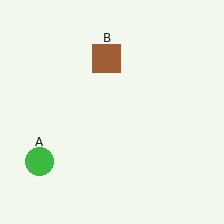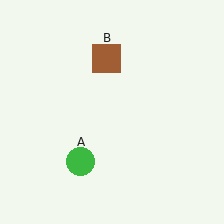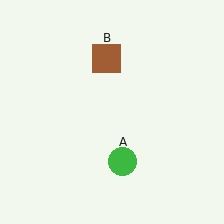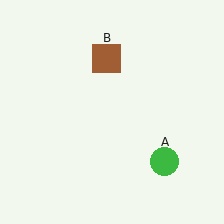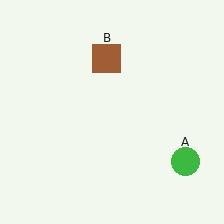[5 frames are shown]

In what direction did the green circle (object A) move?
The green circle (object A) moved right.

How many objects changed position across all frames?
1 object changed position: green circle (object A).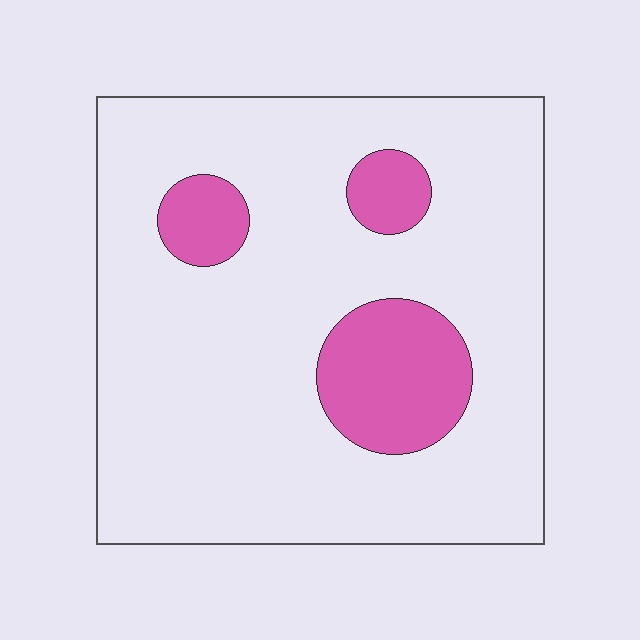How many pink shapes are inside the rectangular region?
3.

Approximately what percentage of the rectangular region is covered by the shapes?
Approximately 15%.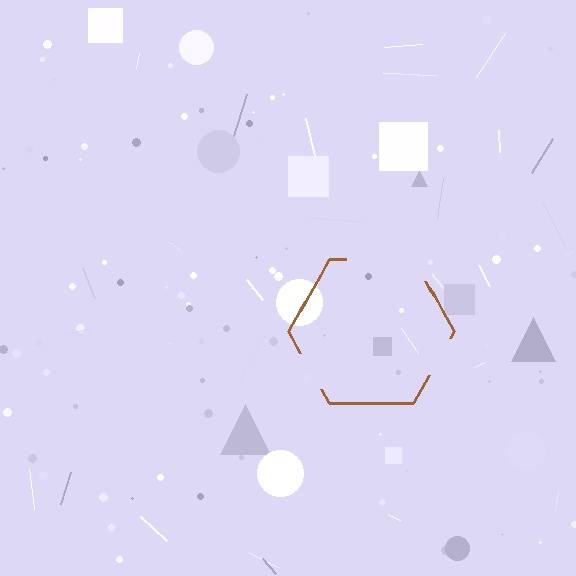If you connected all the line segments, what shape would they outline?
They would outline a hexagon.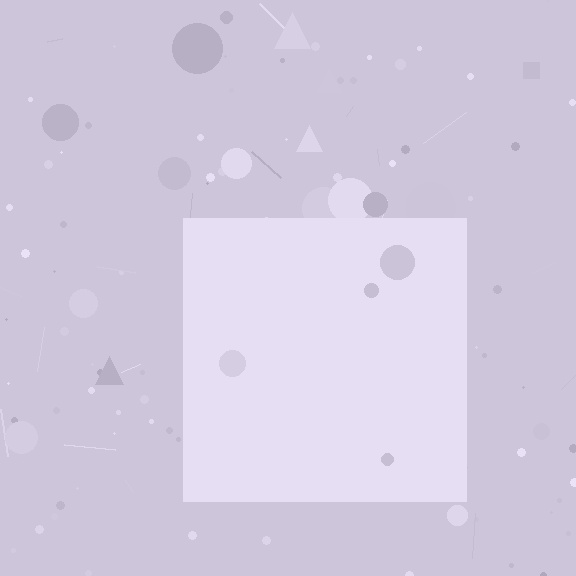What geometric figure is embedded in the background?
A square is embedded in the background.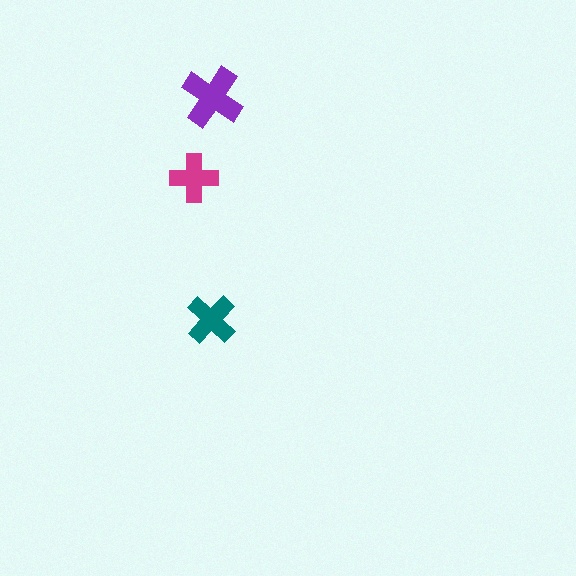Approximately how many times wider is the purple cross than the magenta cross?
About 1.5 times wider.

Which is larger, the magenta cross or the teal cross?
The teal one.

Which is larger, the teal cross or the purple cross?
The purple one.